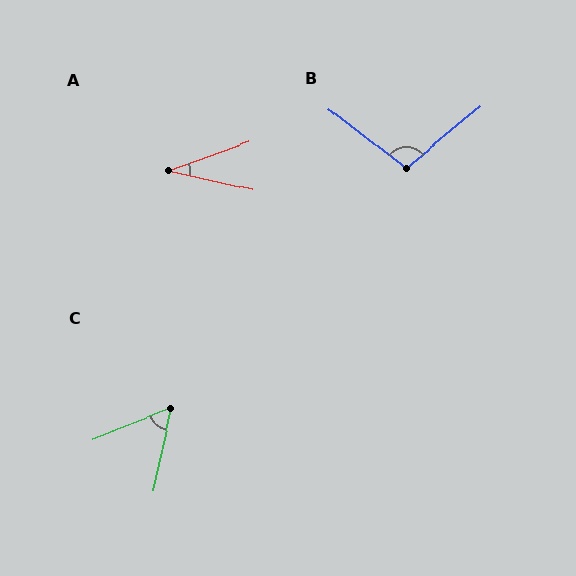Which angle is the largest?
B, at approximately 103 degrees.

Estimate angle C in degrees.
Approximately 56 degrees.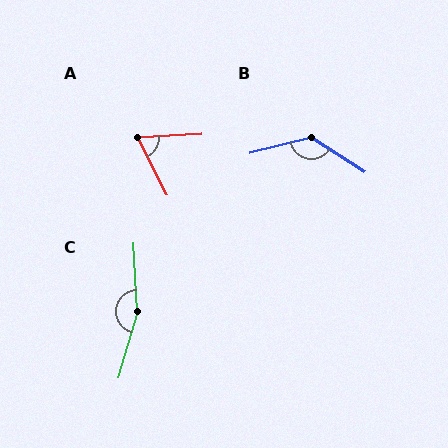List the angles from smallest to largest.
A (66°), B (134°), C (161°).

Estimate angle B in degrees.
Approximately 134 degrees.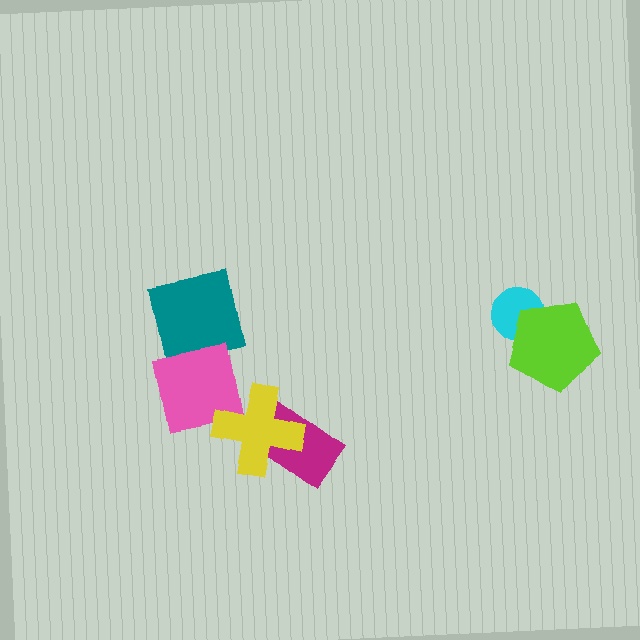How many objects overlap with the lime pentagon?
1 object overlaps with the lime pentagon.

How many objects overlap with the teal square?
0 objects overlap with the teal square.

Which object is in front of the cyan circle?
The lime pentagon is in front of the cyan circle.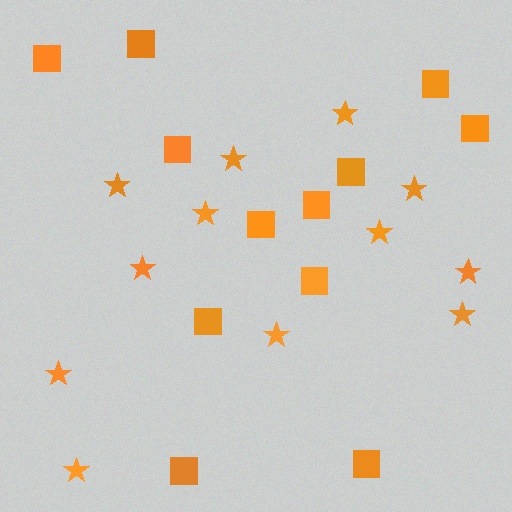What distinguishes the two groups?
There are 2 groups: one group of stars (12) and one group of squares (12).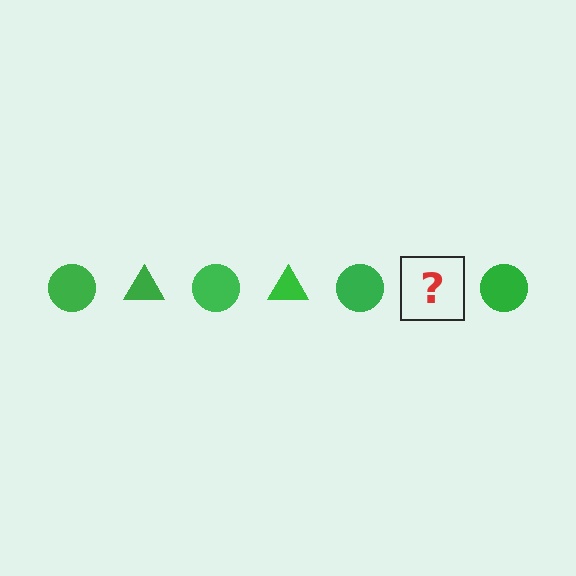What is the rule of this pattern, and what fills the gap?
The rule is that the pattern cycles through circle, triangle shapes in green. The gap should be filled with a green triangle.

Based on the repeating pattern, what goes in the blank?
The blank should be a green triangle.